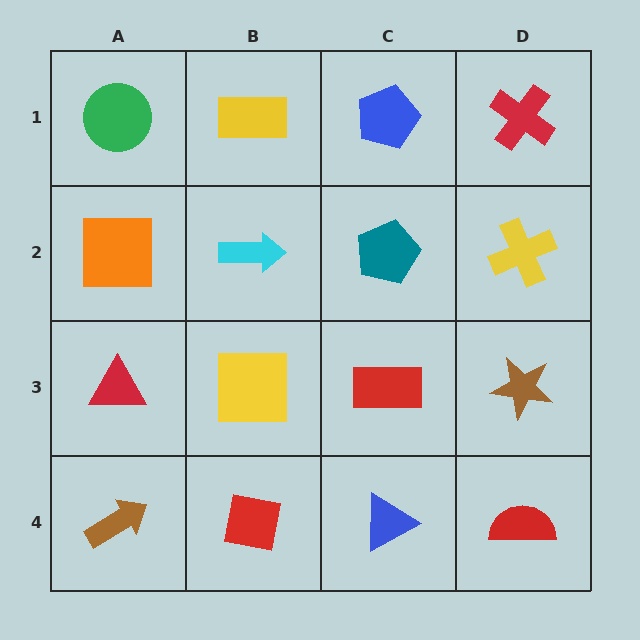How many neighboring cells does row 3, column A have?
3.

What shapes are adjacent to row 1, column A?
An orange square (row 2, column A), a yellow rectangle (row 1, column B).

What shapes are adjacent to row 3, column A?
An orange square (row 2, column A), a brown arrow (row 4, column A), a yellow square (row 3, column B).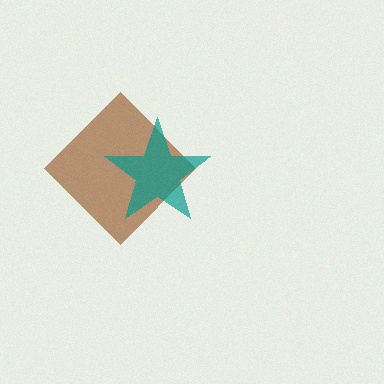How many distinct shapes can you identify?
There are 2 distinct shapes: a brown diamond, a teal star.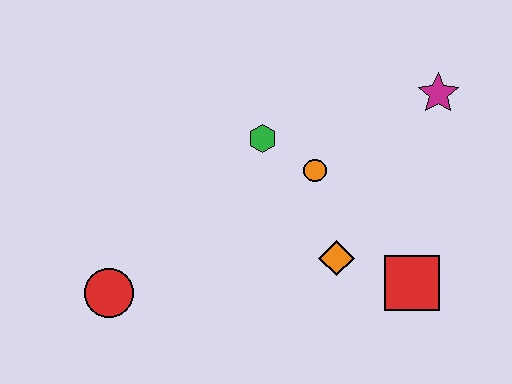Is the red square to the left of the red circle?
No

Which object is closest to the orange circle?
The green hexagon is closest to the orange circle.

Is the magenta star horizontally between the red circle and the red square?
No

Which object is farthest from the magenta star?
The red circle is farthest from the magenta star.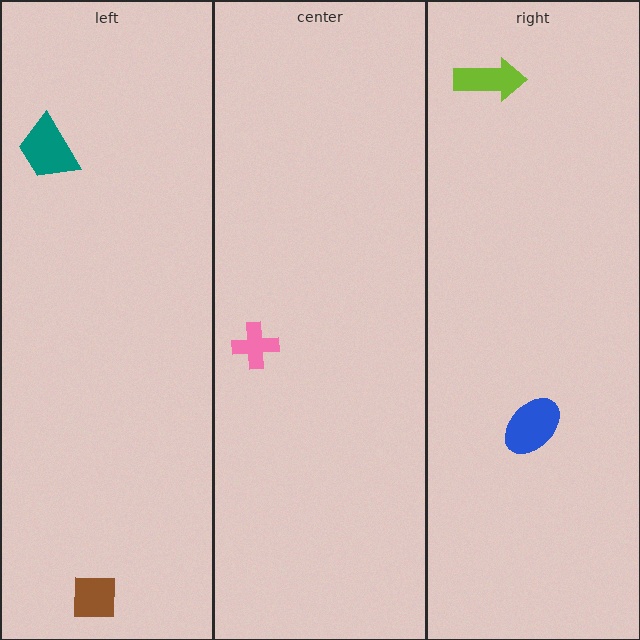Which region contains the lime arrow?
The right region.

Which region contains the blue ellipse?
The right region.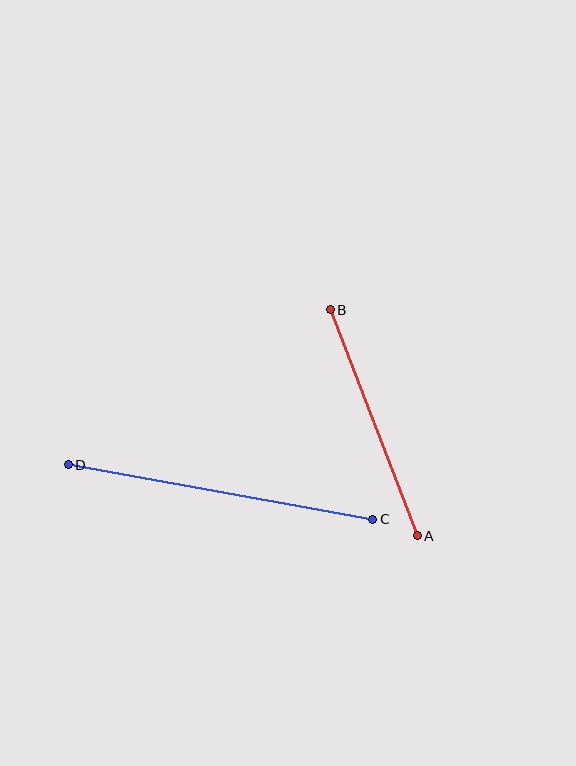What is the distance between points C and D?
The distance is approximately 309 pixels.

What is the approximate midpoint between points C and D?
The midpoint is at approximately (221, 492) pixels.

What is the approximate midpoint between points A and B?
The midpoint is at approximately (374, 423) pixels.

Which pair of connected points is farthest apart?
Points C and D are farthest apart.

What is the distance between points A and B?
The distance is approximately 242 pixels.